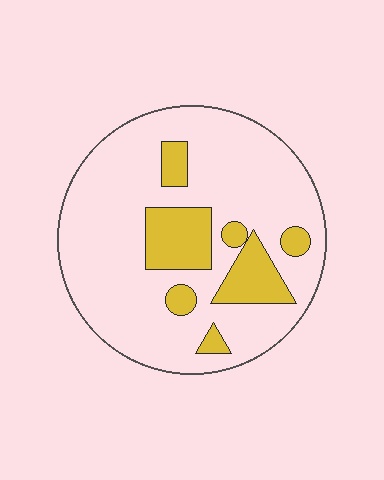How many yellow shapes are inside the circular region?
7.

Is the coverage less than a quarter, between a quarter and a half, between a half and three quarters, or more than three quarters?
Less than a quarter.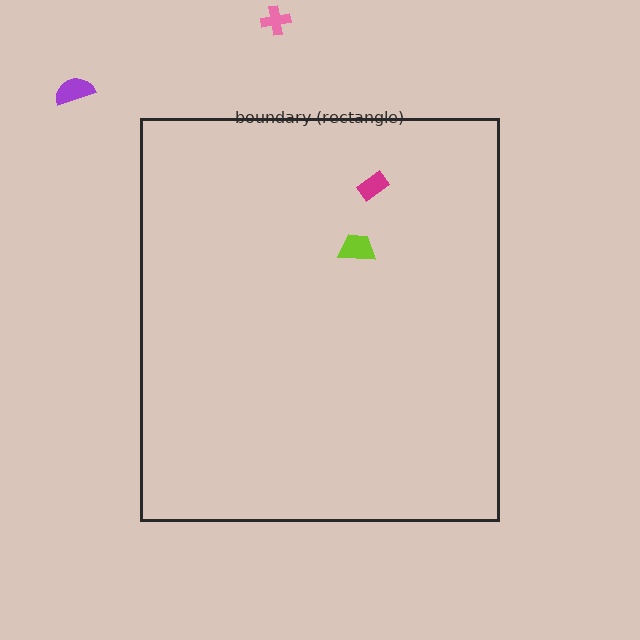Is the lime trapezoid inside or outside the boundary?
Inside.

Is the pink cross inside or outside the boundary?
Outside.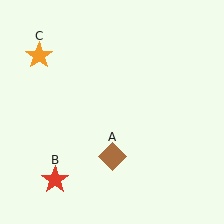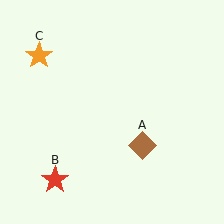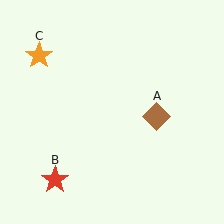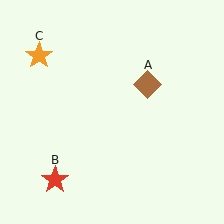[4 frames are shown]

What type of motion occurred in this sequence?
The brown diamond (object A) rotated counterclockwise around the center of the scene.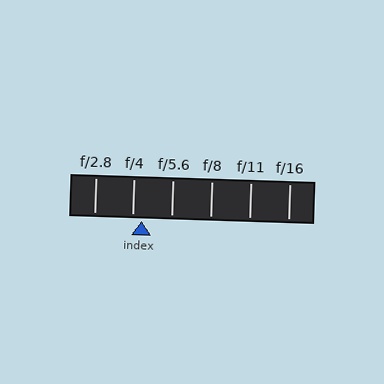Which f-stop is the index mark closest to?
The index mark is closest to f/4.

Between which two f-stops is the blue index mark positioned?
The index mark is between f/4 and f/5.6.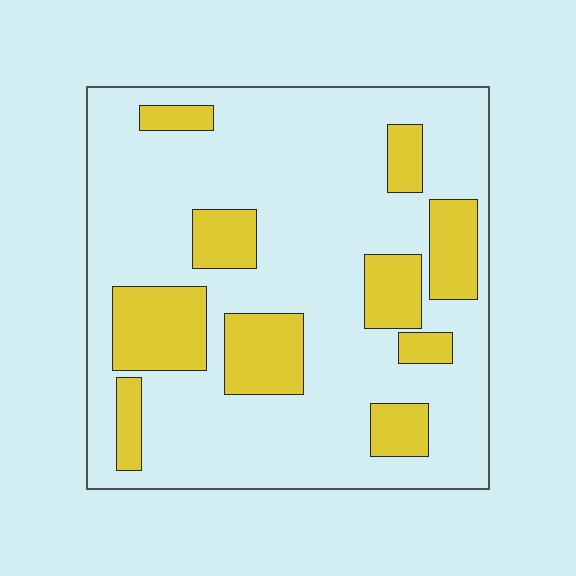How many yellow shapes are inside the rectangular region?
10.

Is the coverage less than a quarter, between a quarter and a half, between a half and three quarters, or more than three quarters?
Less than a quarter.